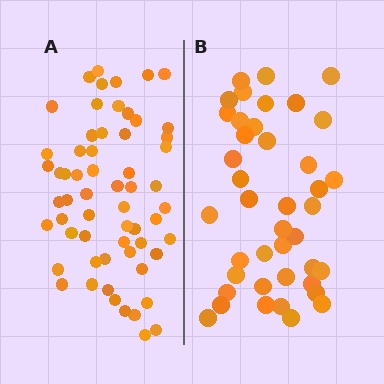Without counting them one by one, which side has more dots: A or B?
Region A (the left region) has more dots.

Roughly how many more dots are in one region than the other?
Region A has approximately 20 more dots than region B.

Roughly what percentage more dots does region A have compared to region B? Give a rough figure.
About 45% more.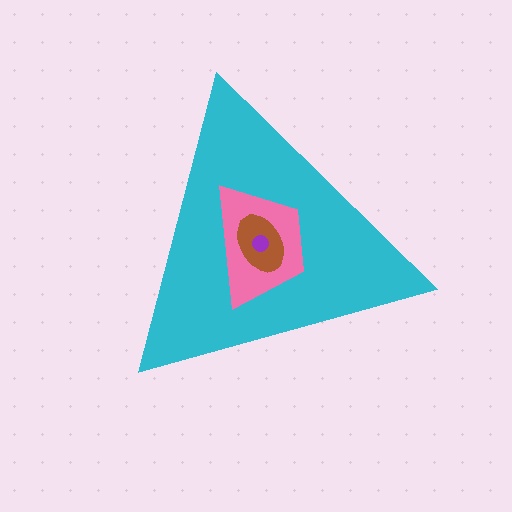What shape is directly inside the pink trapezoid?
The brown ellipse.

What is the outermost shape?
The cyan triangle.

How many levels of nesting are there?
4.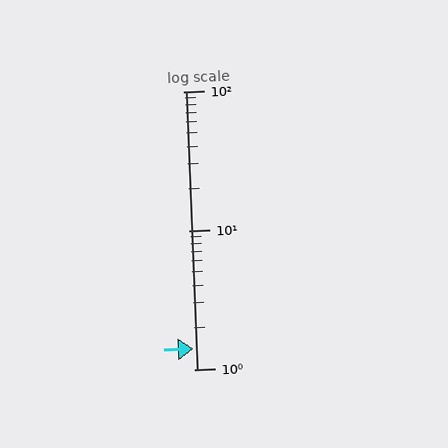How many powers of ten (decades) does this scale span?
The scale spans 2 decades, from 1 to 100.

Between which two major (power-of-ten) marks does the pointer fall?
The pointer is between 1 and 10.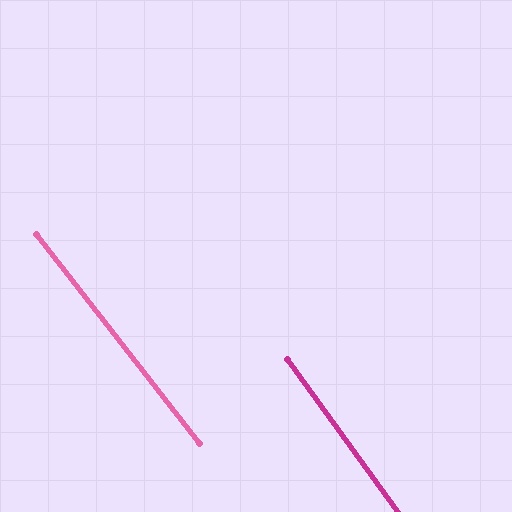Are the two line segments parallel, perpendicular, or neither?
Parallel — their directions differ by only 1.9°.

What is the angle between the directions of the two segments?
Approximately 2 degrees.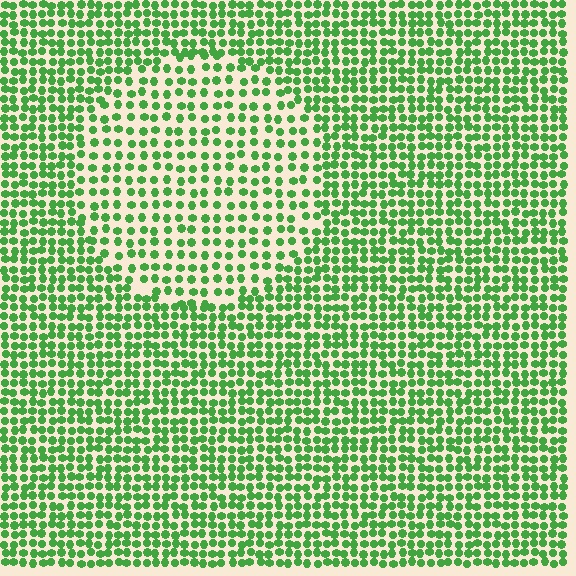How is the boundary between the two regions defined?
The boundary is defined by a change in element density (approximately 1.7x ratio). All elements are the same color, size, and shape.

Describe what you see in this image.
The image contains small green elements arranged at two different densities. A circle-shaped region is visible where the elements are less densely packed than the surrounding area.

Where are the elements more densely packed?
The elements are more densely packed outside the circle boundary.